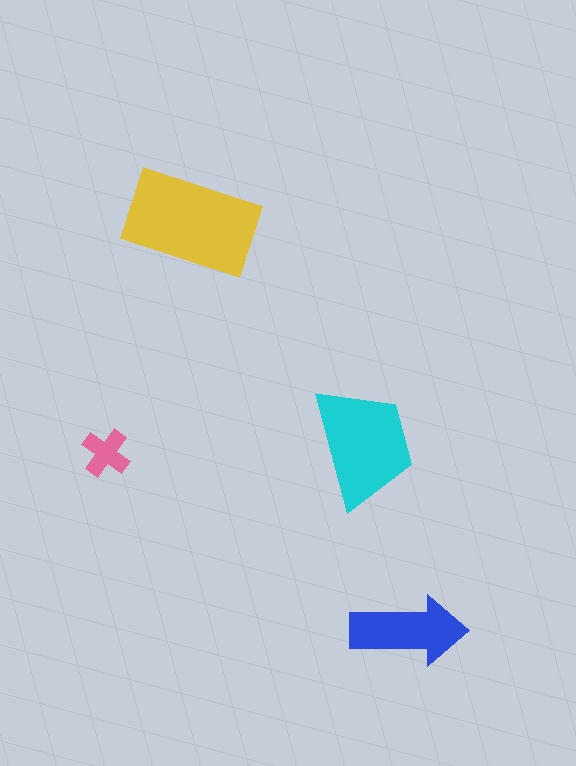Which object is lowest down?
The blue arrow is bottommost.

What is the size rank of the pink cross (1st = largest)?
4th.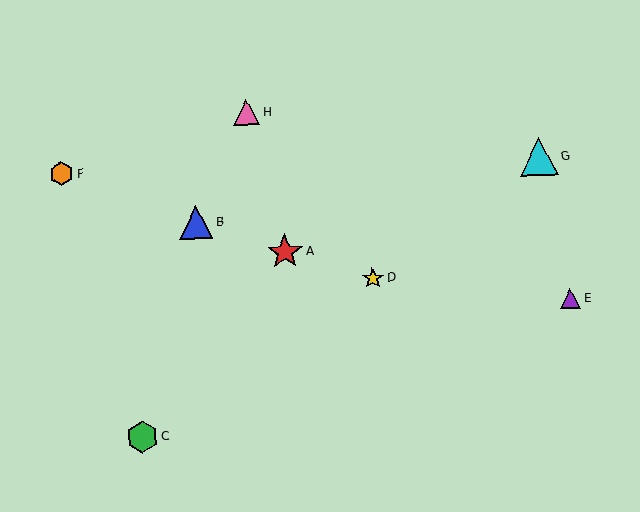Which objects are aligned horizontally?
Objects F, G are aligned horizontally.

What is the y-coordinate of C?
Object C is at y≈437.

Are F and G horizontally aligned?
Yes, both are at y≈174.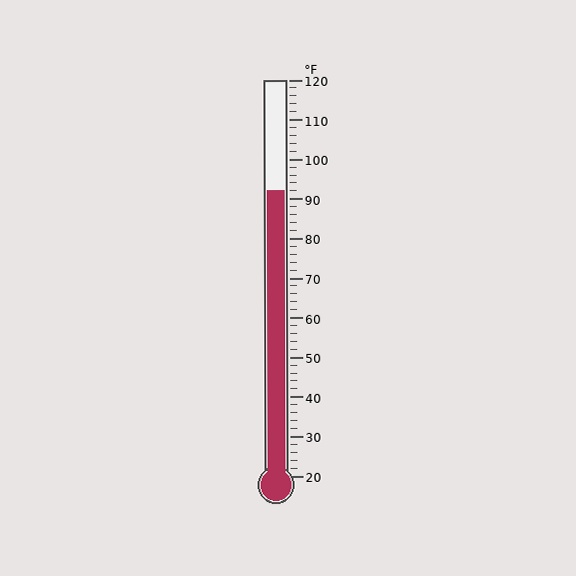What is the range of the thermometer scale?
The thermometer scale ranges from 20°F to 120°F.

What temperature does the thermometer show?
The thermometer shows approximately 92°F.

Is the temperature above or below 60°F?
The temperature is above 60°F.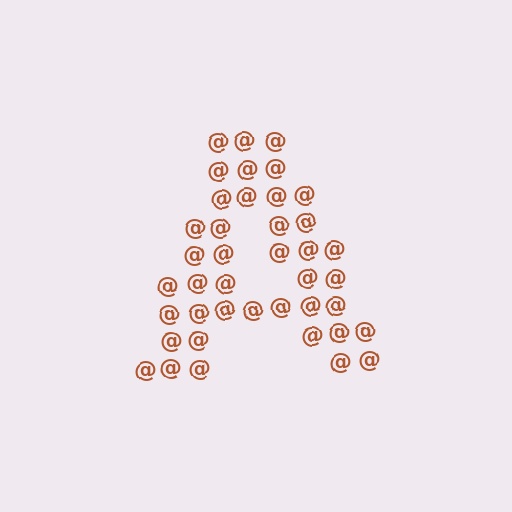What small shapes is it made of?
It is made of small at signs.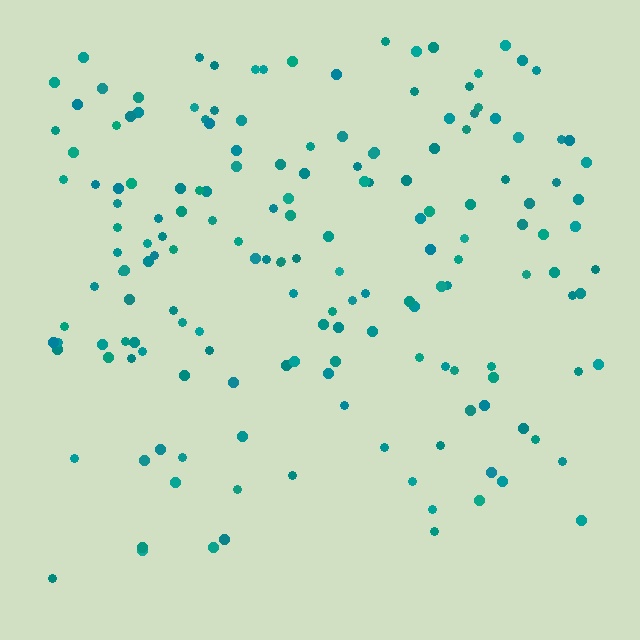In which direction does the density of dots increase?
From bottom to top, with the top side densest.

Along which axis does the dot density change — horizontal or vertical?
Vertical.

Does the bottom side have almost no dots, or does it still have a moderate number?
Still a moderate number, just noticeably fewer than the top.